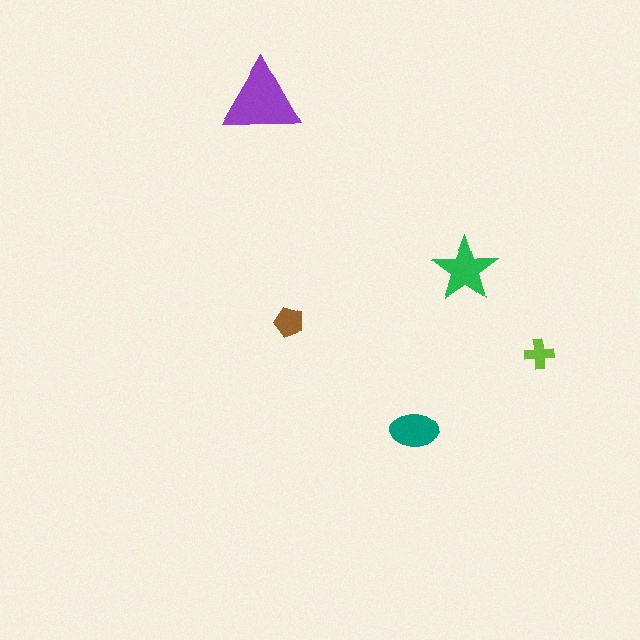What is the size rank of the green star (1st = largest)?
2nd.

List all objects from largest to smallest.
The purple triangle, the green star, the teal ellipse, the brown pentagon, the lime cross.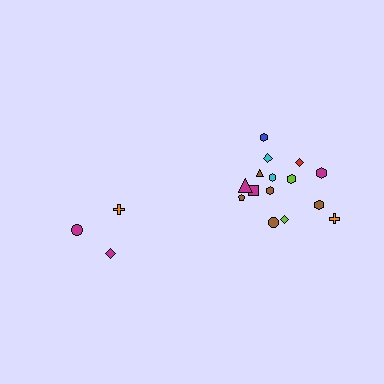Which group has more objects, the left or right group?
The right group.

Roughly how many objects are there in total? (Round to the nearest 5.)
Roughly 20 objects in total.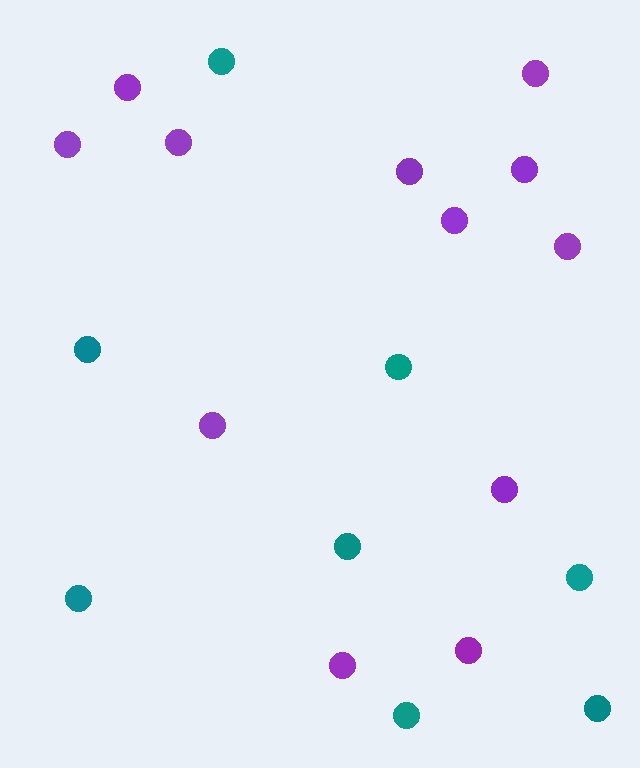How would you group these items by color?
There are 2 groups: one group of purple circles (12) and one group of teal circles (8).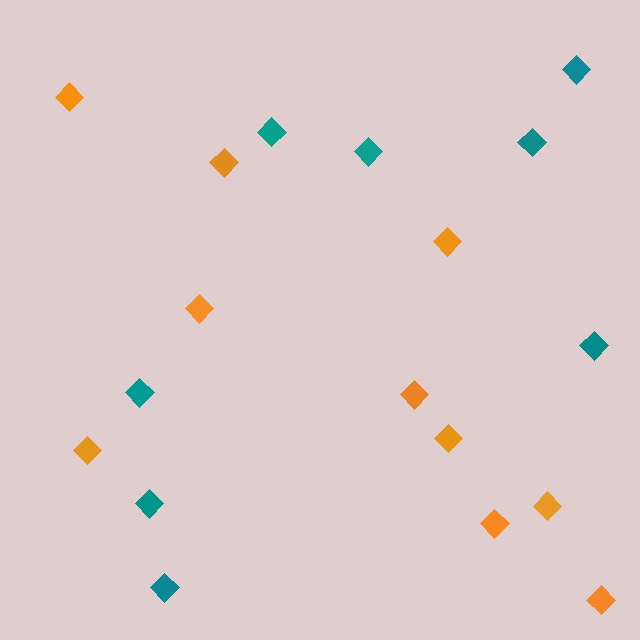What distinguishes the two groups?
There are 2 groups: one group of orange diamonds (10) and one group of teal diamonds (8).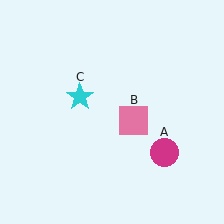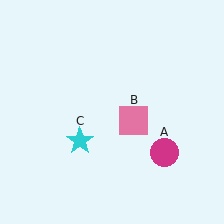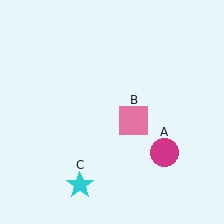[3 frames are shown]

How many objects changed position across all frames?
1 object changed position: cyan star (object C).